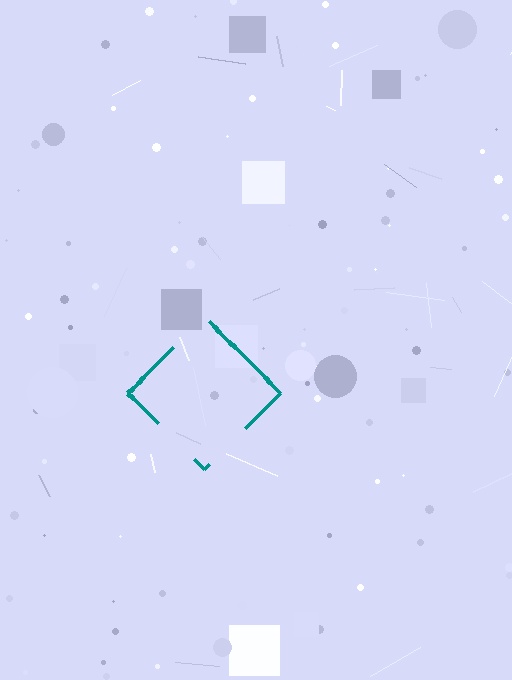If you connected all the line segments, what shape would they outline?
They would outline a diamond.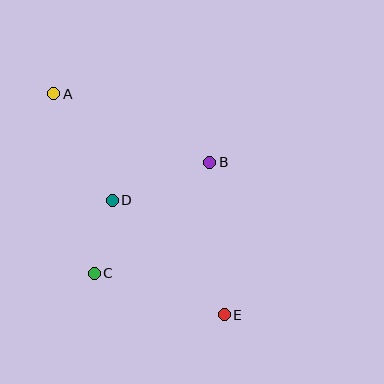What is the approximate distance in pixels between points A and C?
The distance between A and C is approximately 184 pixels.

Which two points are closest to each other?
Points C and D are closest to each other.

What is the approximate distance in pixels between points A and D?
The distance between A and D is approximately 122 pixels.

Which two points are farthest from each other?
Points A and E are farthest from each other.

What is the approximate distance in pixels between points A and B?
The distance between A and B is approximately 171 pixels.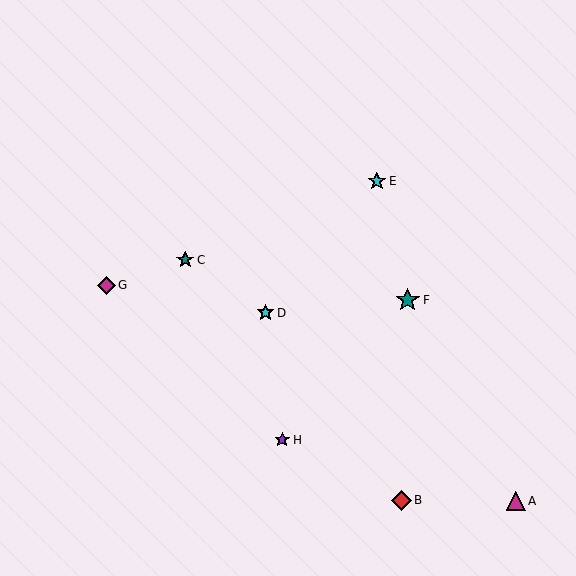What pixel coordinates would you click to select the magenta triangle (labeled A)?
Click at (516, 501) to select the magenta triangle A.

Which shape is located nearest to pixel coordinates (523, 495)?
The magenta triangle (labeled A) at (516, 501) is nearest to that location.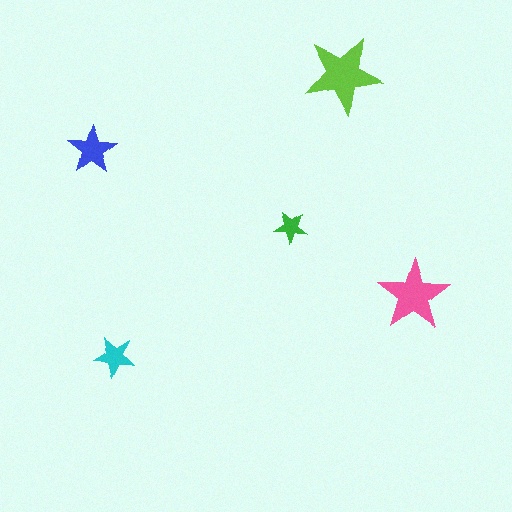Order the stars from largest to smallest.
the lime one, the pink one, the blue one, the cyan one, the green one.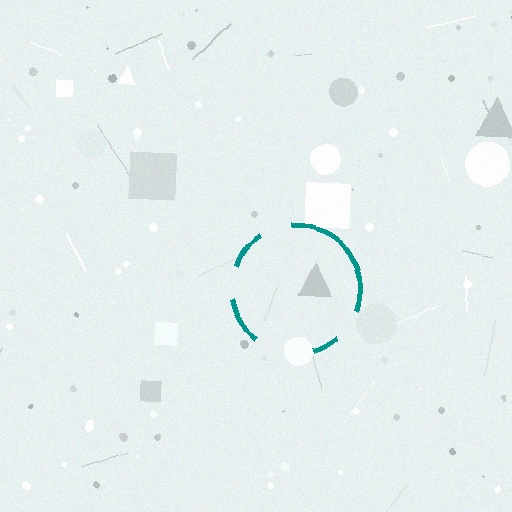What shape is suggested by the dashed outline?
The dashed outline suggests a circle.